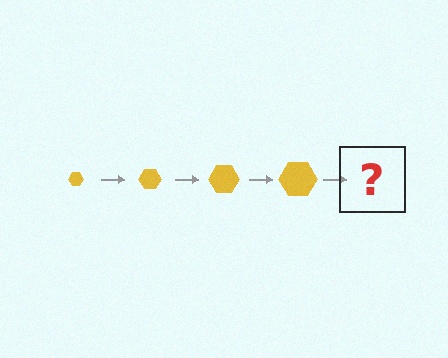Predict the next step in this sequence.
The next step is a yellow hexagon, larger than the previous one.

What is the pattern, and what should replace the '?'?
The pattern is that the hexagon gets progressively larger each step. The '?' should be a yellow hexagon, larger than the previous one.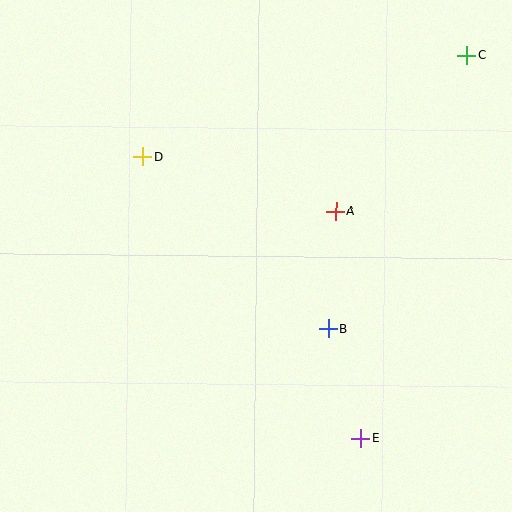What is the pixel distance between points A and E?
The distance between A and E is 229 pixels.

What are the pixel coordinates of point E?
Point E is at (361, 438).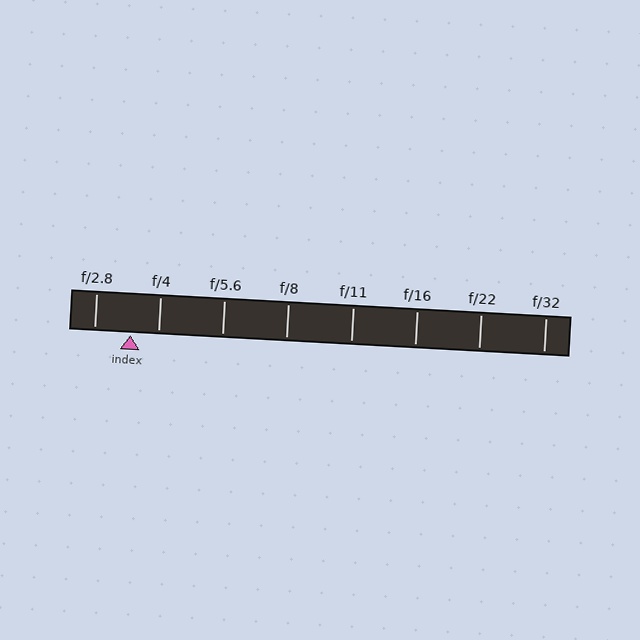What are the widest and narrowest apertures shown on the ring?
The widest aperture shown is f/2.8 and the narrowest is f/32.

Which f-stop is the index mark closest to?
The index mark is closest to f/4.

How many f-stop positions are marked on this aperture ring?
There are 8 f-stop positions marked.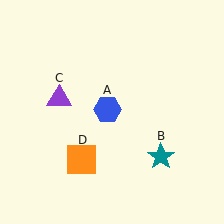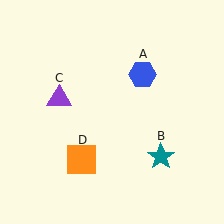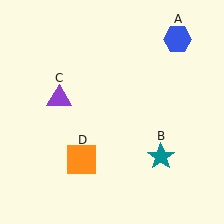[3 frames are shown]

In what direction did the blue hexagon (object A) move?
The blue hexagon (object A) moved up and to the right.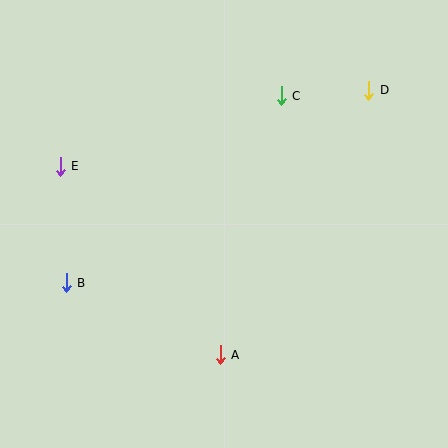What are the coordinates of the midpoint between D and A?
The midpoint between D and A is at (295, 223).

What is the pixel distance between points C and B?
The distance between C and B is 285 pixels.